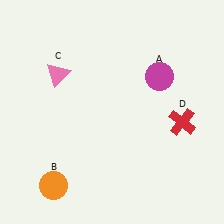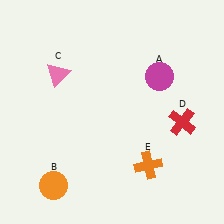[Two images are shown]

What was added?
An orange cross (E) was added in Image 2.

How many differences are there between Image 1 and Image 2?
There is 1 difference between the two images.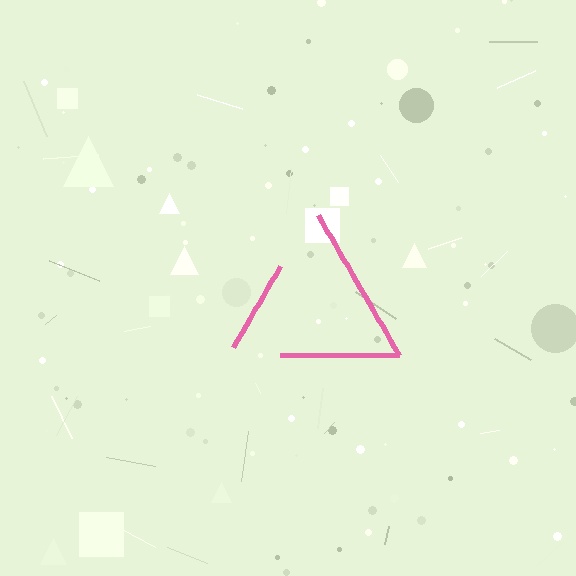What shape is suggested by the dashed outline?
The dashed outline suggests a triangle.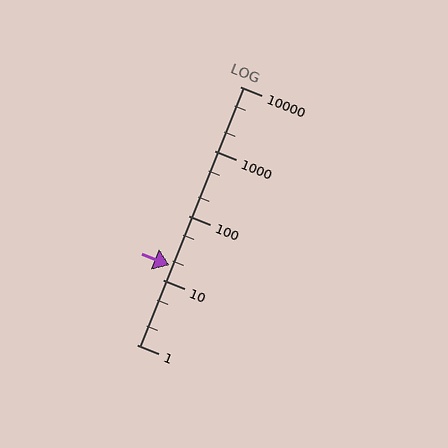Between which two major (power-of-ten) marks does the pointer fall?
The pointer is between 10 and 100.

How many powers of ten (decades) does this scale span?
The scale spans 4 decades, from 1 to 10000.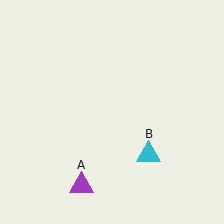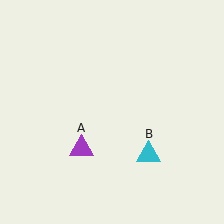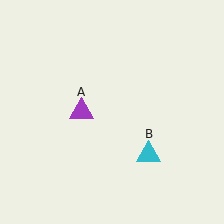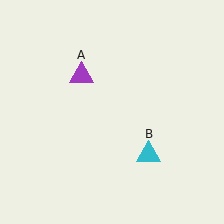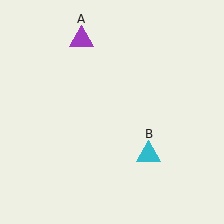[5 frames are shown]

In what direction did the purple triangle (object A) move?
The purple triangle (object A) moved up.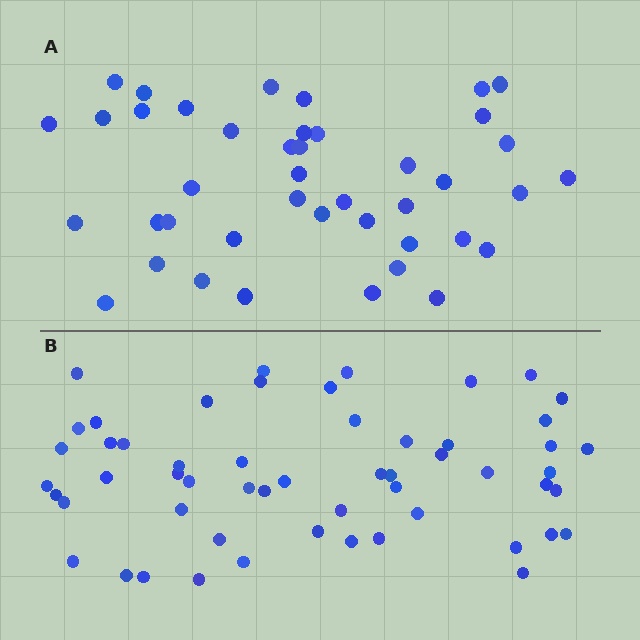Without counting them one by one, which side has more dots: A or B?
Region B (the bottom region) has more dots.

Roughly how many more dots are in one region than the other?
Region B has approximately 15 more dots than region A.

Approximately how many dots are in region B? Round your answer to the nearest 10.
About 60 dots. (The exact count is 55, which rounds to 60.)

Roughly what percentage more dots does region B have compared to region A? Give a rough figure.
About 30% more.